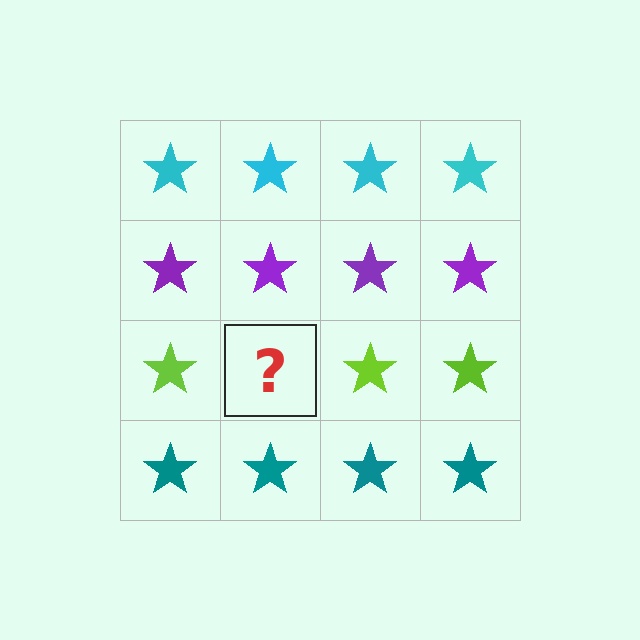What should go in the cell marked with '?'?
The missing cell should contain a lime star.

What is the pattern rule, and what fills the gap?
The rule is that each row has a consistent color. The gap should be filled with a lime star.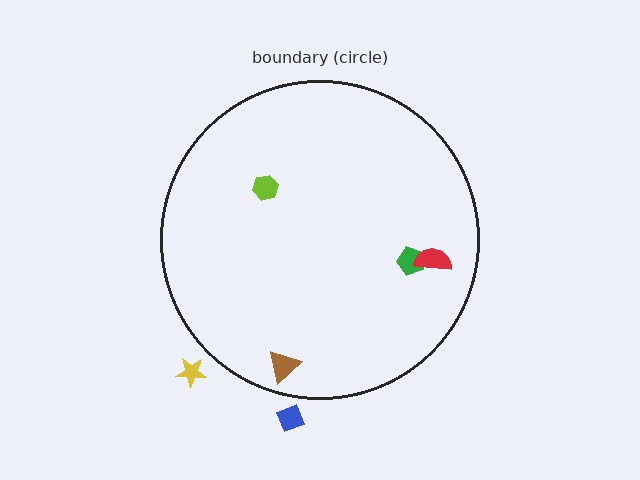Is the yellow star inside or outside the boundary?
Outside.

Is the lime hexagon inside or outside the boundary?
Inside.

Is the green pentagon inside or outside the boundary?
Inside.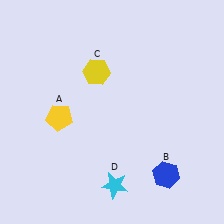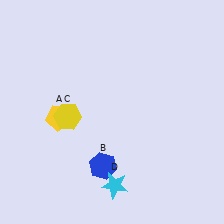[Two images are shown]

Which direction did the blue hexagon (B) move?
The blue hexagon (B) moved left.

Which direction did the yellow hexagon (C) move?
The yellow hexagon (C) moved down.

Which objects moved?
The objects that moved are: the blue hexagon (B), the yellow hexagon (C).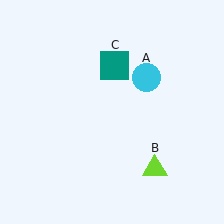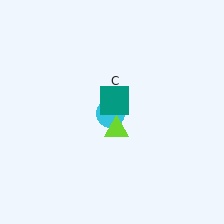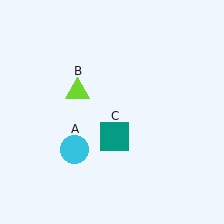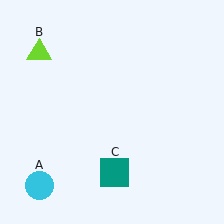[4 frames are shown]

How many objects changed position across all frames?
3 objects changed position: cyan circle (object A), lime triangle (object B), teal square (object C).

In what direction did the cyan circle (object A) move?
The cyan circle (object A) moved down and to the left.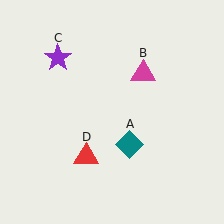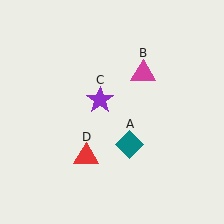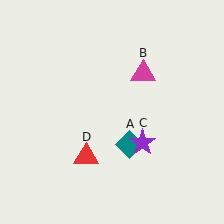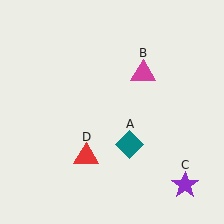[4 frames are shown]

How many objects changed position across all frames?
1 object changed position: purple star (object C).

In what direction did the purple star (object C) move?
The purple star (object C) moved down and to the right.